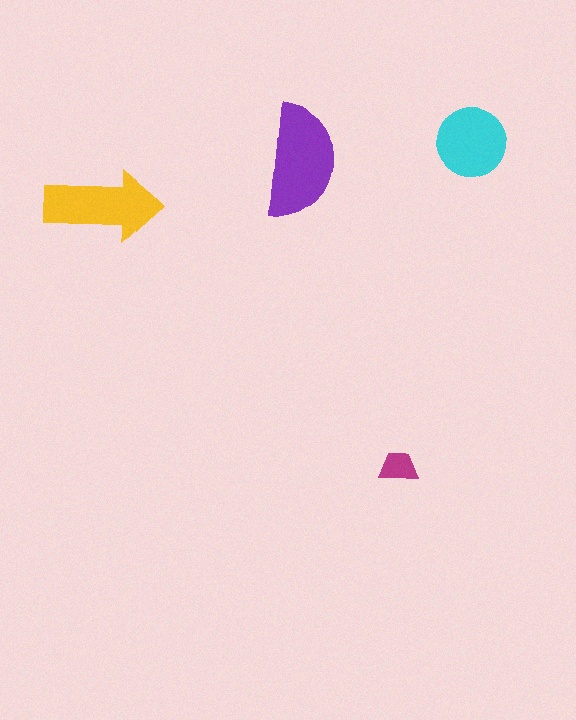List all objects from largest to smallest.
The purple semicircle, the yellow arrow, the cyan circle, the magenta trapezoid.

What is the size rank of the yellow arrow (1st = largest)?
2nd.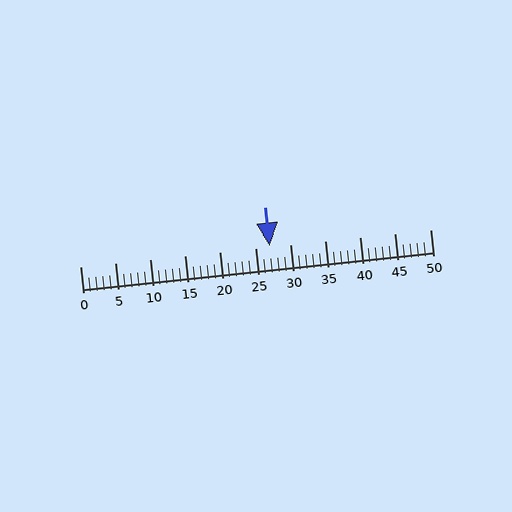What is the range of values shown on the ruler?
The ruler shows values from 0 to 50.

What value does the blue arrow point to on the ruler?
The blue arrow points to approximately 27.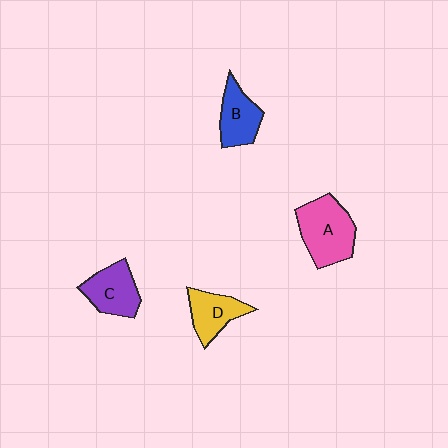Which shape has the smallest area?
Shape D (yellow).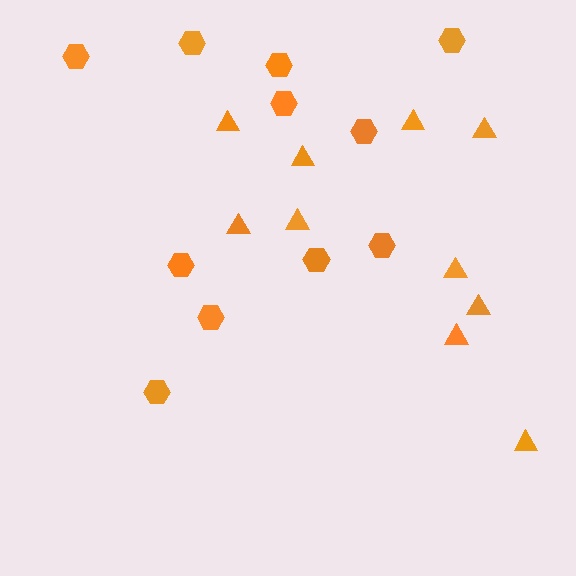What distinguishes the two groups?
There are 2 groups: one group of hexagons (11) and one group of triangles (10).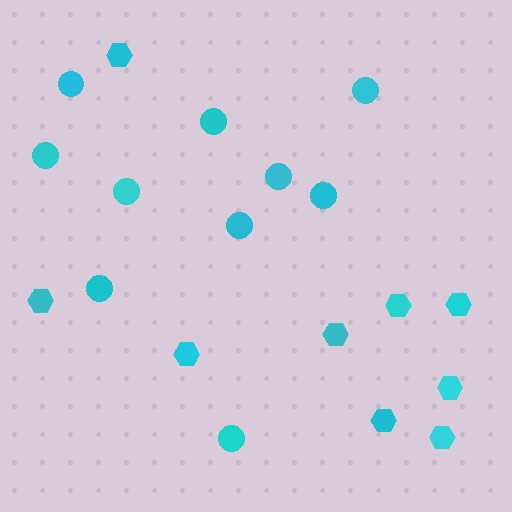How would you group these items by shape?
There are 2 groups: one group of hexagons (9) and one group of circles (10).